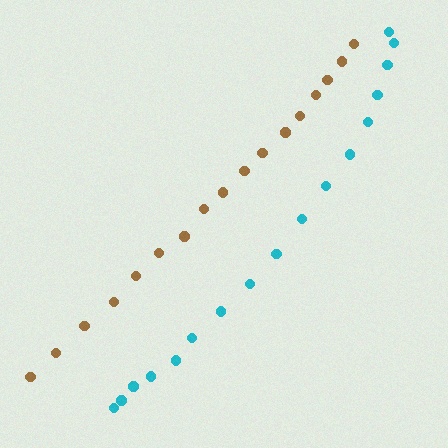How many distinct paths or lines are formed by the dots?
There are 2 distinct paths.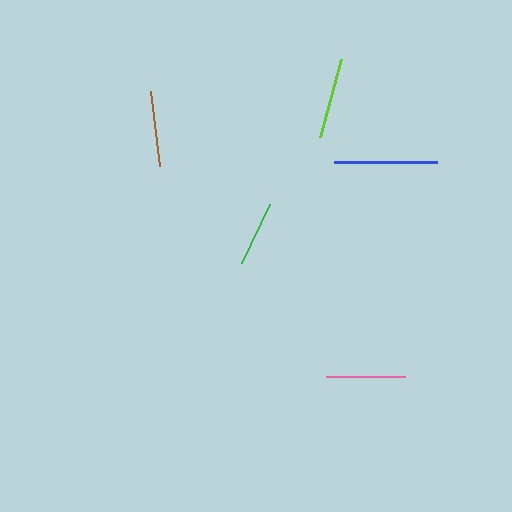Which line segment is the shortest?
The green line is the shortest at approximately 66 pixels.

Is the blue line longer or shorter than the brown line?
The blue line is longer than the brown line.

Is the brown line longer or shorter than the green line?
The brown line is longer than the green line.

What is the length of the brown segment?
The brown segment is approximately 75 pixels long.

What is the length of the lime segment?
The lime segment is approximately 81 pixels long.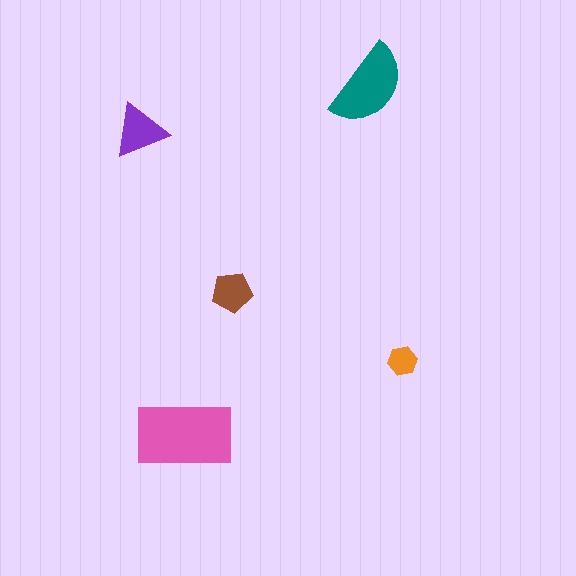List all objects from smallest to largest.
The orange hexagon, the brown pentagon, the purple triangle, the teal semicircle, the pink rectangle.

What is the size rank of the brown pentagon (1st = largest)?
4th.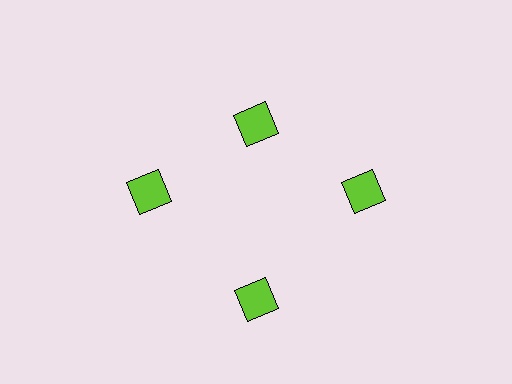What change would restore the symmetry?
The symmetry would be restored by moving it outward, back onto the ring so that all 4 squares sit at equal angles and equal distance from the center.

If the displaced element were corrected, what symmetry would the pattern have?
It would have 4-fold rotational symmetry — the pattern would map onto itself every 90 degrees.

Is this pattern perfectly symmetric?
No. The 4 lime squares are arranged in a ring, but one element near the 12 o'clock position is pulled inward toward the center, breaking the 4-fold rotational symmetry.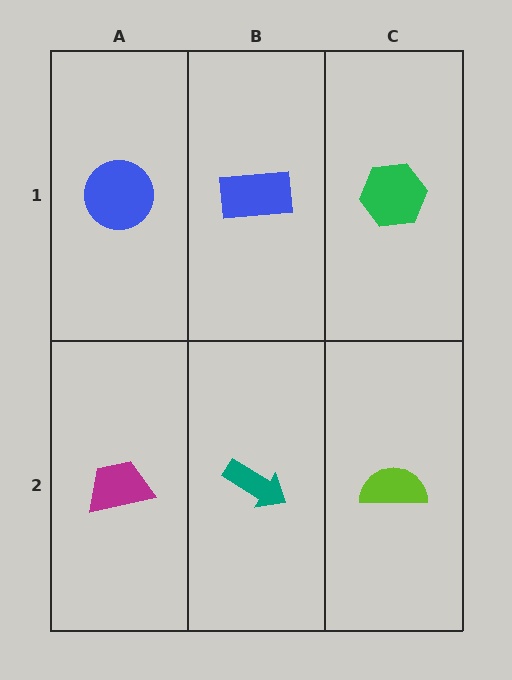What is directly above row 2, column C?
A green hexagon.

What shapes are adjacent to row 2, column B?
A blue rectangle (row 1, column B), a magenta trapezoid (row 2, column A), a lime semicircle (row 2, column C).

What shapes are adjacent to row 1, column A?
A magenta trapezoid (row 2, column A), a blue rectangle (row 1, column B).